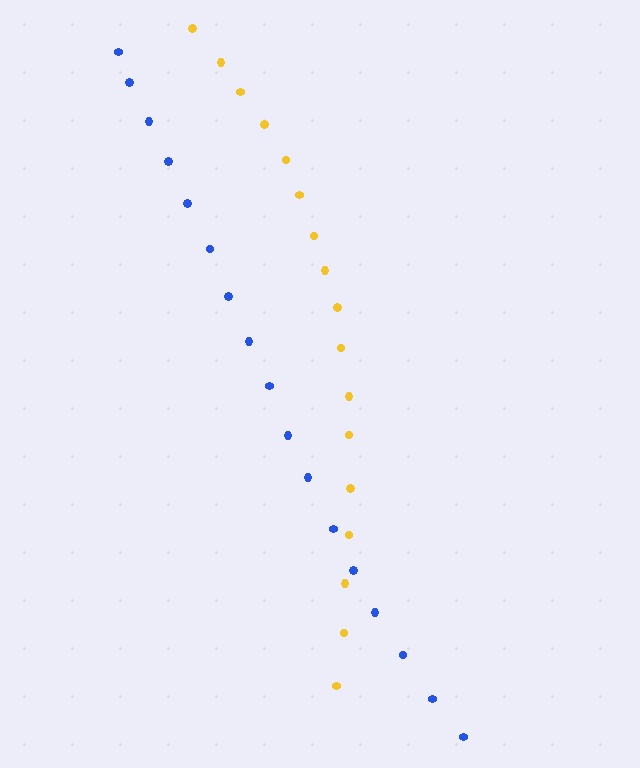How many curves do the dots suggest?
There are 2 distinct paths.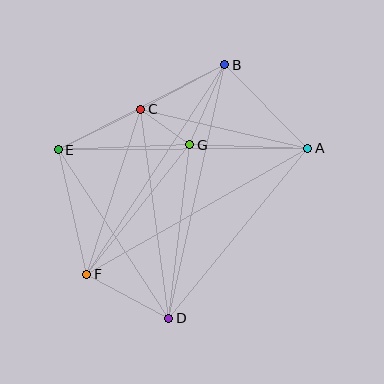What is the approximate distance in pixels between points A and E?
The distance between A and E is approximately 250 pixels.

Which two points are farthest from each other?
Points B and D are farthest from each other.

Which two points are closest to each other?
Points C and G are closest to each other.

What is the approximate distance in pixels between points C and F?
The distance between C and F is approximately 174 pixels.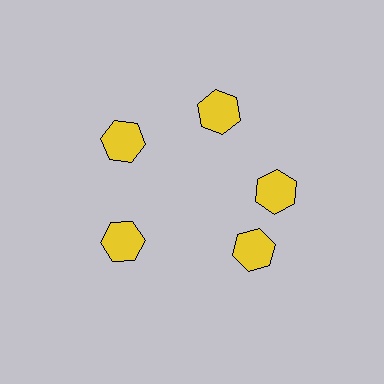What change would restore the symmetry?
The symmetry would be restored by rotating it back into even spacing with its neighbors so that all 5 hexagons sit at equal angles and equal distance from the center.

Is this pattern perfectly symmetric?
No. The 5 yellow hexagons are arranged in a ring, but one element near the 5 o'clock position is rotated out of alignment along the ring, breaking the 5-fold rotational symmetry.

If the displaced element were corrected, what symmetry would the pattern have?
It would have 5-fold rotational symmetry — the pattern would map onto itself every 72 degrees.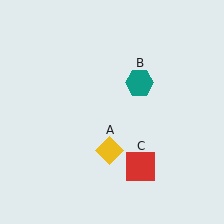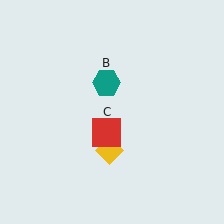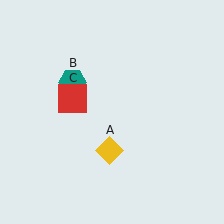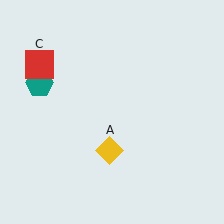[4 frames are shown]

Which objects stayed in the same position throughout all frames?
Yellow diamond (object A) remained stationary.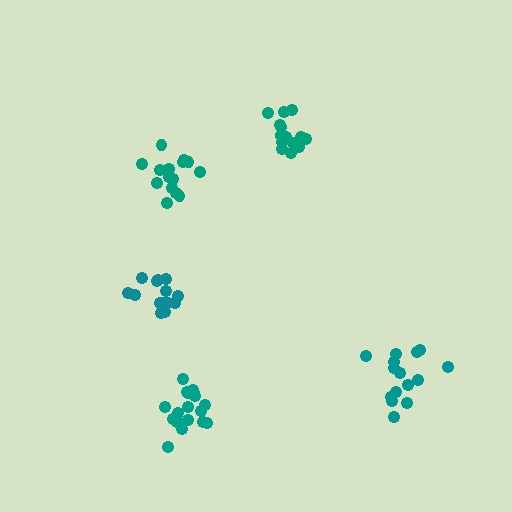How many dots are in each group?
Group 1: 14 dots, Group 2: 15 dots, Group 3: 18 dots, Group 4: 15 dots, Group 5: 15 dots (77 total).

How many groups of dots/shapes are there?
There are 5 groups.